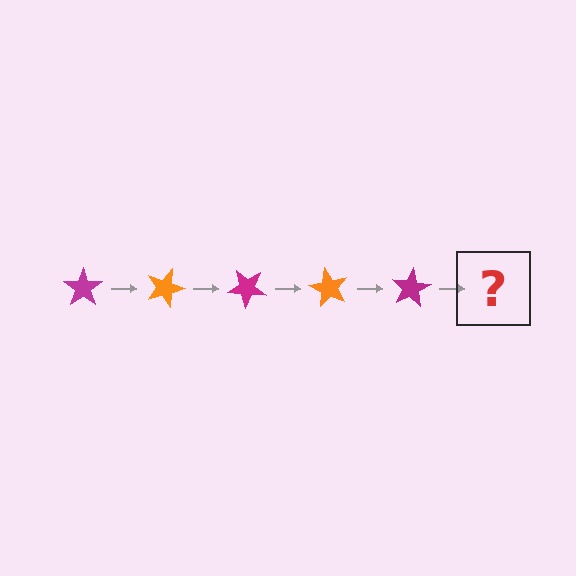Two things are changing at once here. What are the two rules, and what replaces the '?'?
The two rules are that it rotates 20 degrees each step and the color cycles through magenta and orange. The '?' should be an orange star, rotated 100 degrees from the start.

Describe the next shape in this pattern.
It should be an orange star, rotated 100 degrees from the start.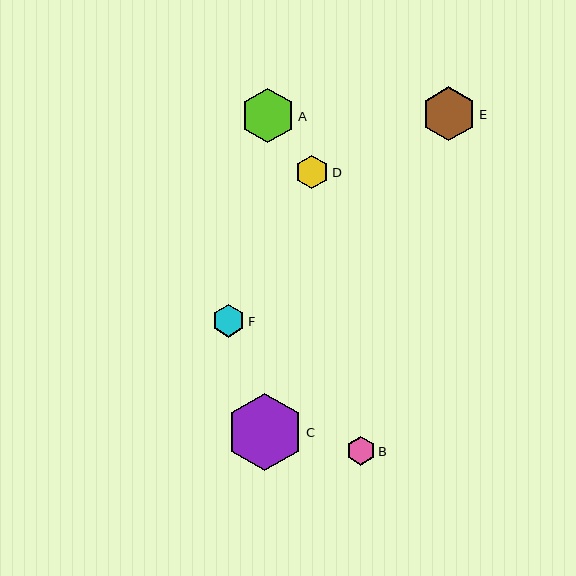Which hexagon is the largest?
Hexagon C is the largest with a size of approximately 77 pixels.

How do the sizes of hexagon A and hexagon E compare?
Hexagon A and hexagon E are approximately the same size.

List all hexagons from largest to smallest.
From largest to smallest: C, A, E, D, F, B.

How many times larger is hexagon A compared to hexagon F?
Hexagon A is approximately 1.7 times the size of hexagon F.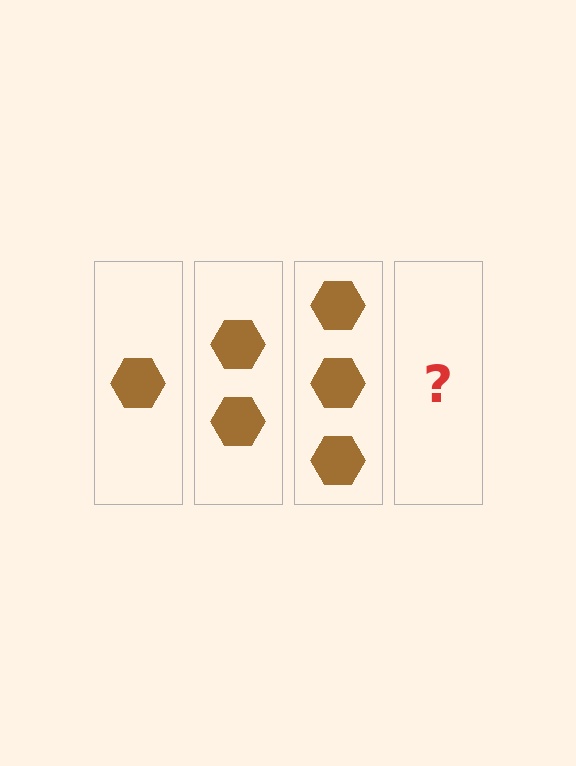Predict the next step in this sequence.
The next step is 4 hexagons.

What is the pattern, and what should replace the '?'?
The pattern is that each step adds one more hexagon. The '?' should be 4 hexagons.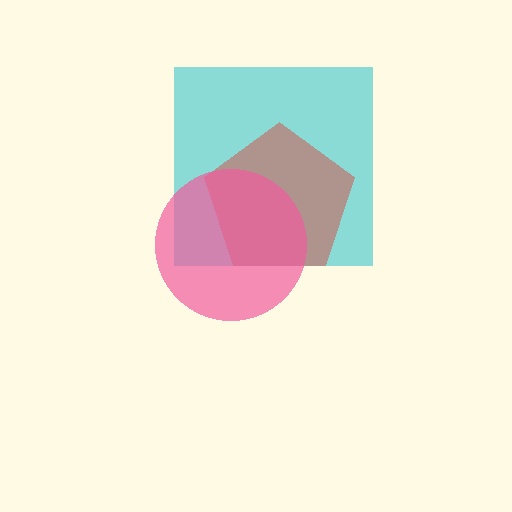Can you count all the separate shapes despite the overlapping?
Yes, there are 3 separate shapes.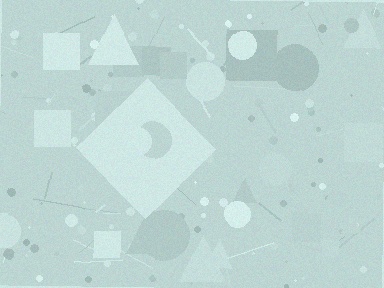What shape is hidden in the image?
A diamond is hidden in the image.